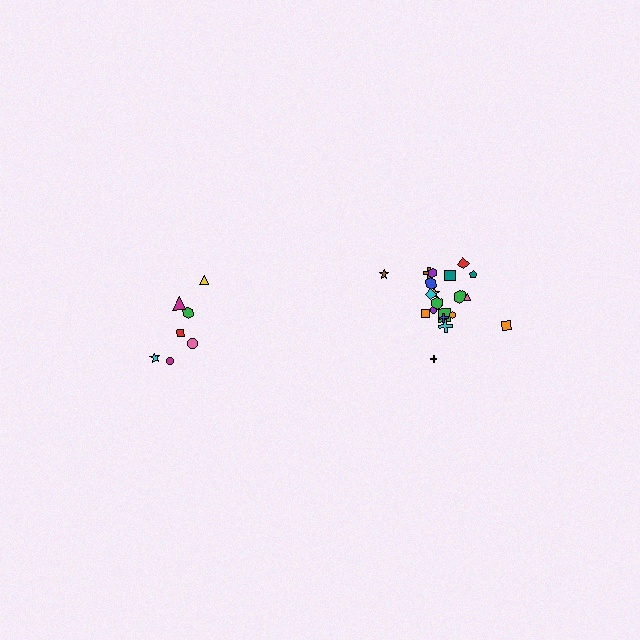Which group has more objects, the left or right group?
The right group.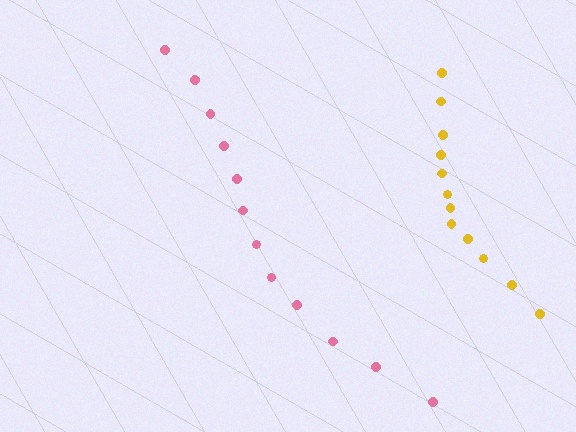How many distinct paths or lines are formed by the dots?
There are 2 distinct paths.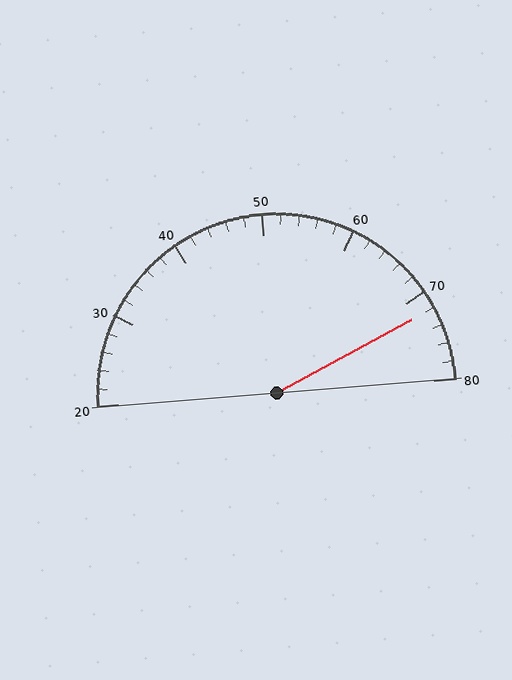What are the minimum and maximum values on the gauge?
The gauge ranges from 20 to 80.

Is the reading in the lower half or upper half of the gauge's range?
The reading is in the upper half of the range (20 to 80).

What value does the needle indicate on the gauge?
The needle indicates approximately 72.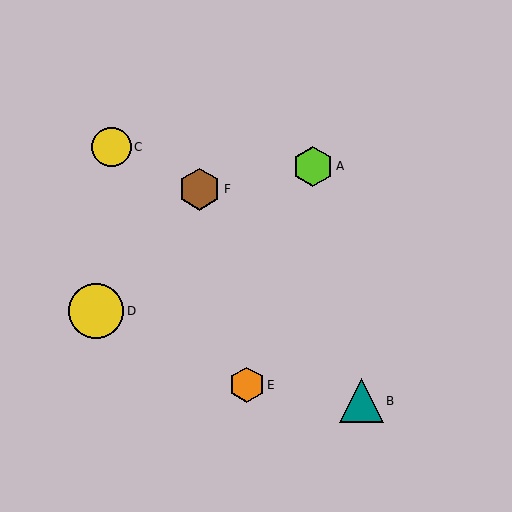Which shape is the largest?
The yellow circle (labeled D) is the largest.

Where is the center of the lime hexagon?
The center of the lime hexagon is at (313, 166).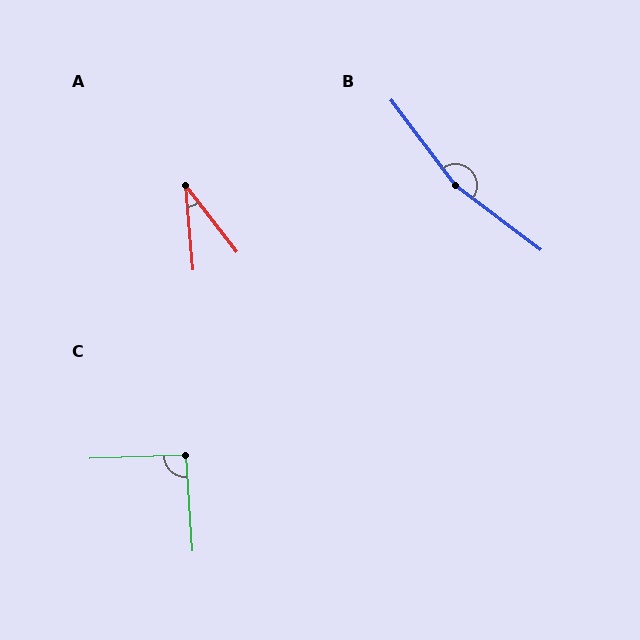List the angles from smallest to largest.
A (33°), C (92°), B (164°).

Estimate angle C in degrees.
Approximately 92 degrees.